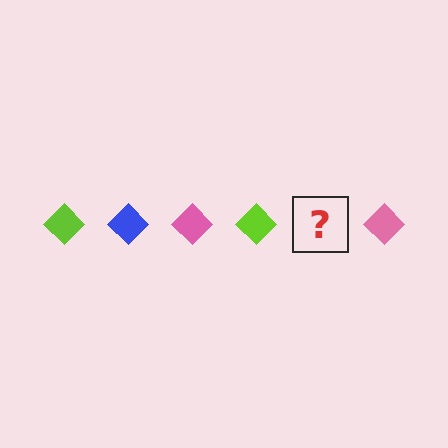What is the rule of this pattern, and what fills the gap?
The rule is that the pattern cycles through lime, blue, pink diamonds. The gap should be filled with a blue diamond.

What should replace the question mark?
The question mark should be replaced with a blue diamond.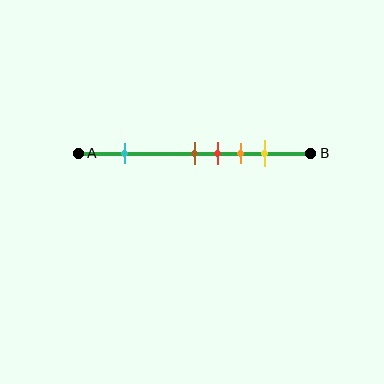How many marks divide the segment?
There are 5 marks dividing the segment.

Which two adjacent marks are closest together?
The brown and red marks are the closest adjacent pair.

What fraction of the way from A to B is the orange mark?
The orange mark is approximately 70% (0.7) of the way from A to B.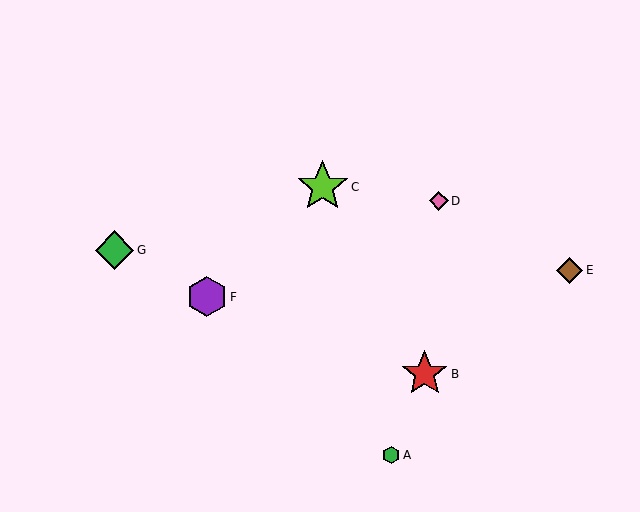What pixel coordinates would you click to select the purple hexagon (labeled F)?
Click at (207, 297) to select the purple hexagon F.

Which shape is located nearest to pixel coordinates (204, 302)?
The purple hexagon (labeled F) at (207, 297) is nearest to that location.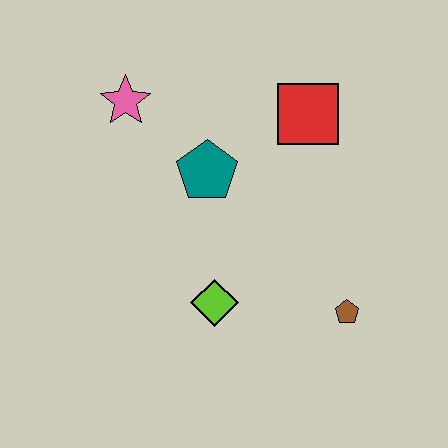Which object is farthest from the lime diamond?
The pink star is farthest from the lime diamond.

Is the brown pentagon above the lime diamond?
No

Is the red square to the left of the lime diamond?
No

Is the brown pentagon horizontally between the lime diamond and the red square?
No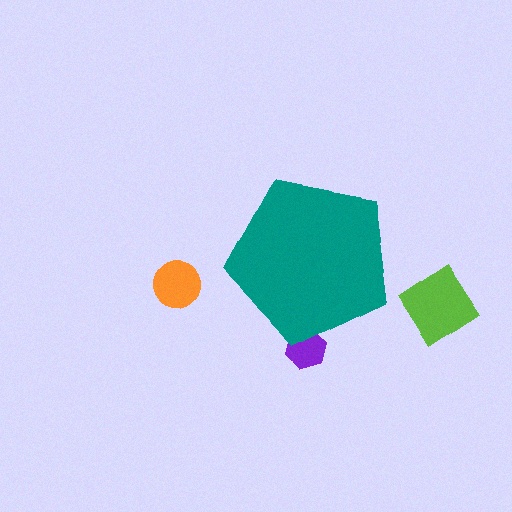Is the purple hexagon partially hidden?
Yes, the purple hexagon is partially hidden behind the teal pentagon.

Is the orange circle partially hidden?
No, the orange circle is fully visible.